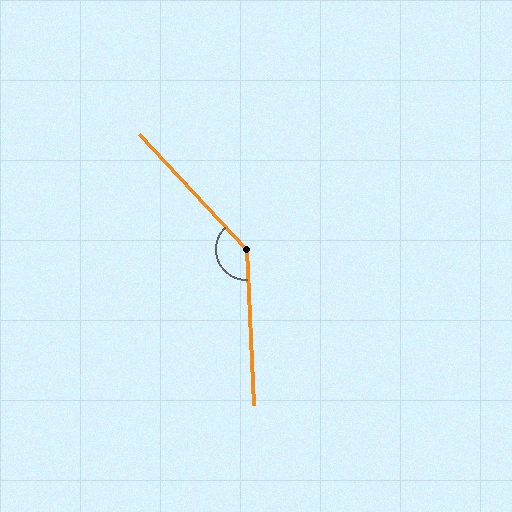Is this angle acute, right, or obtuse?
It is obtuse.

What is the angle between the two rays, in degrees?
Approximately 140 degrees.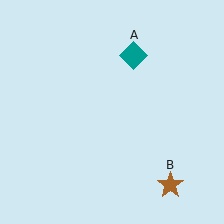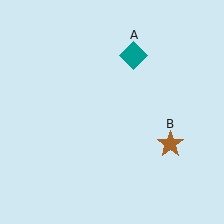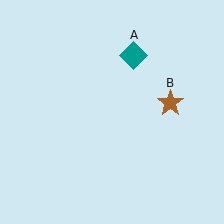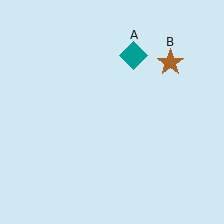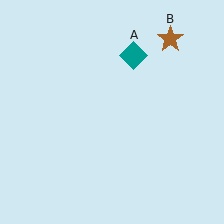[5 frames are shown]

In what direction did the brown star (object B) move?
The brown star (object B) moved up.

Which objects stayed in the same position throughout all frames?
Teal diamond (object A) remained stationary.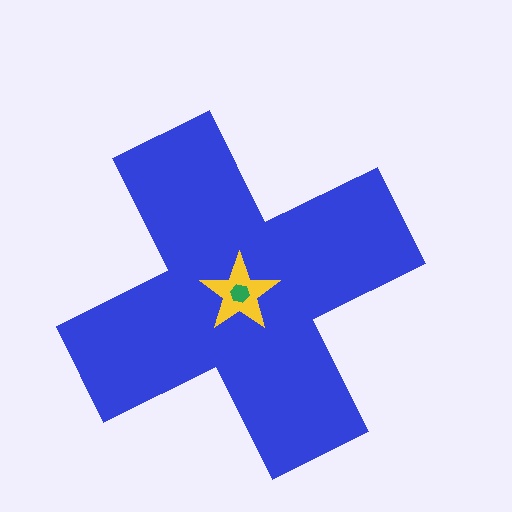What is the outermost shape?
The blue cross.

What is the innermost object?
The green hexagon.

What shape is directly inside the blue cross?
The yellow star.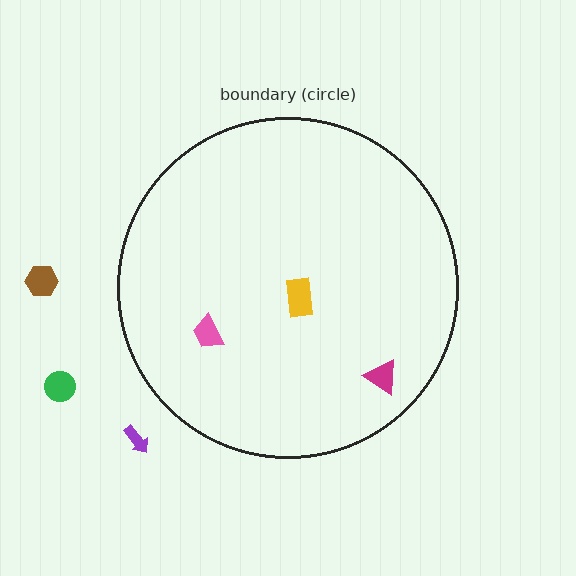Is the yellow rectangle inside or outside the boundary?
Inside.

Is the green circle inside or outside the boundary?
Outside.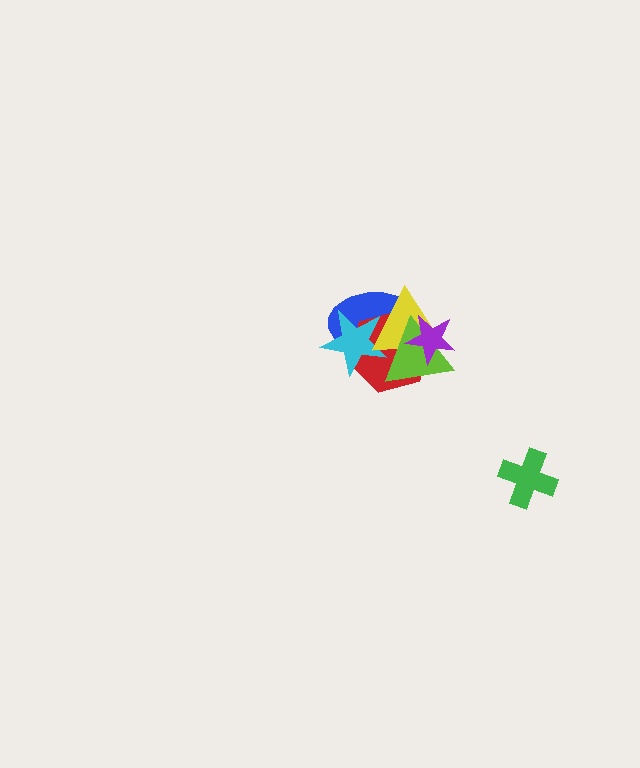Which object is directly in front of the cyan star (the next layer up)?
The yellow triangle is directly in front of the cyan star.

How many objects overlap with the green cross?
0 objects overlap with the green cross.